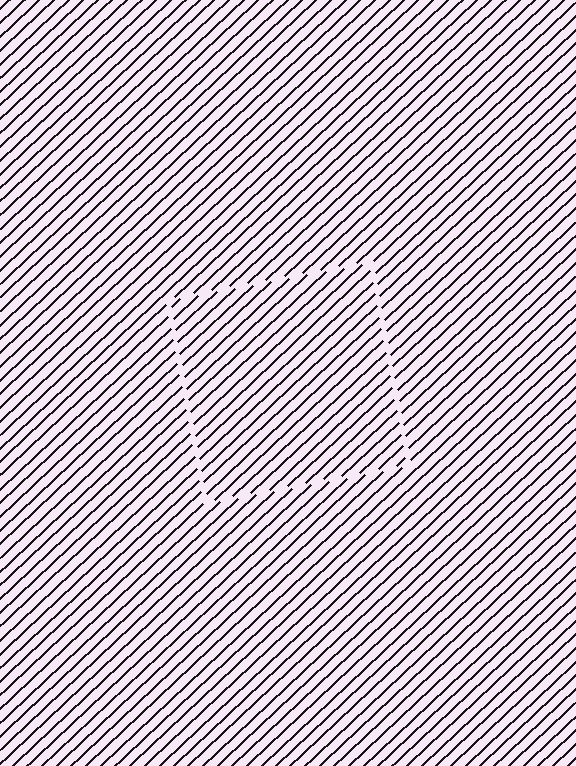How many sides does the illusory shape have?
4 sides — the line-ends trace a square.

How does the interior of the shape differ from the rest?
The interior of the shape contains the same grating, shifted by half a period — the contour is defined by the phase discontinuity where line-ends from the inner and outer gratings abut.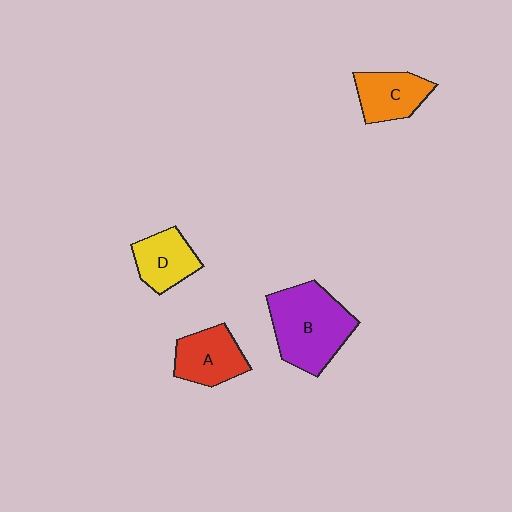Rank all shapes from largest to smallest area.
From largest to smallest: B (purple), A (red), C (orange), D (yellow).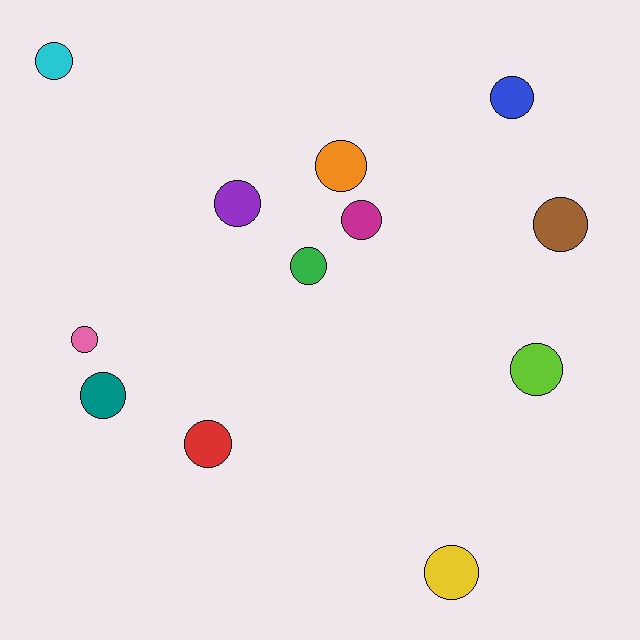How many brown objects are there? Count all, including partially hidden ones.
There is 1 brown object.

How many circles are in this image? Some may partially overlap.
There are 12 circles.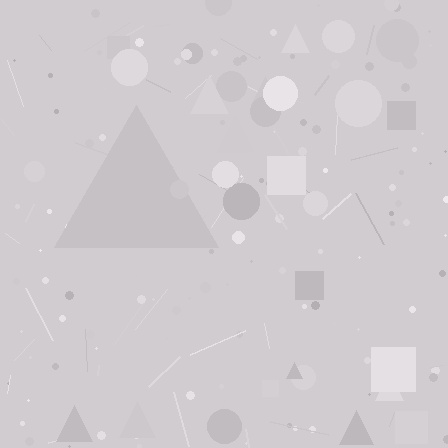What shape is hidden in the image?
A triangle is hidden in the image.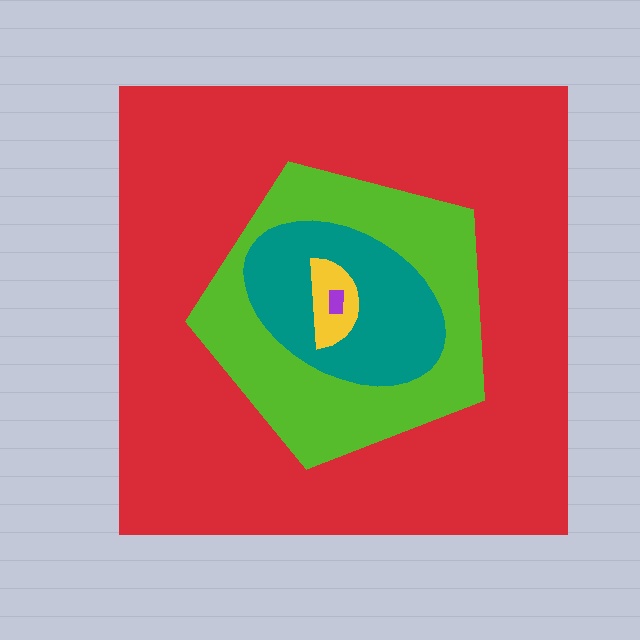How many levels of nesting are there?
5.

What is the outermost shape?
The red square.